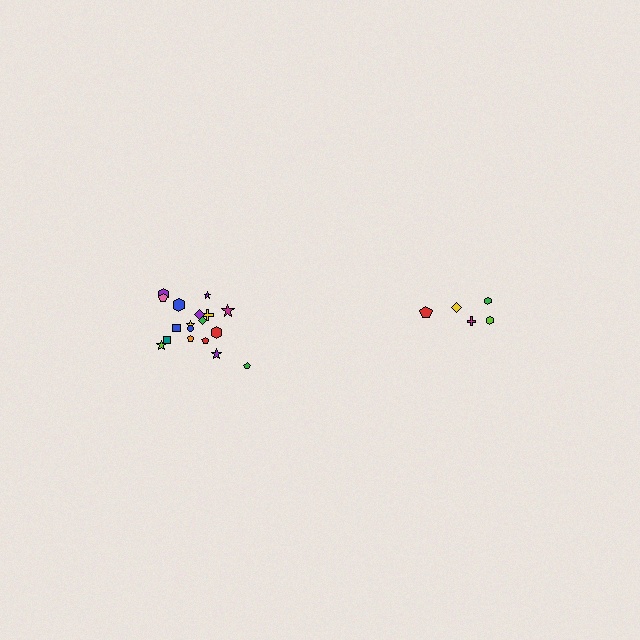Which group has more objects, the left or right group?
The left group.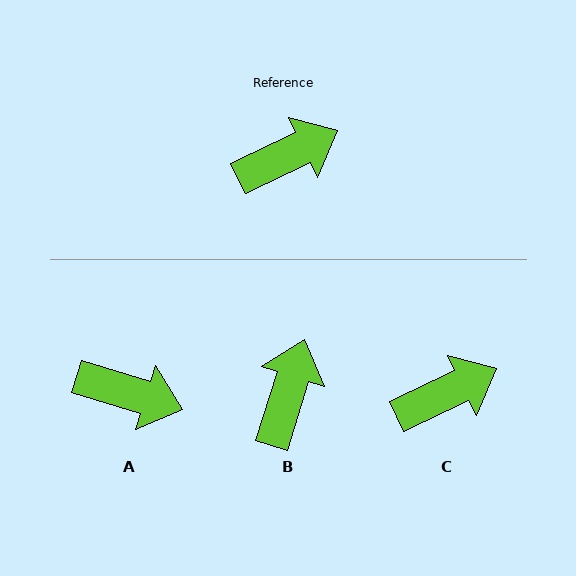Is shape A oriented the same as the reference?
No, it is off by about 43 degrees.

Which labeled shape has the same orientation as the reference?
C.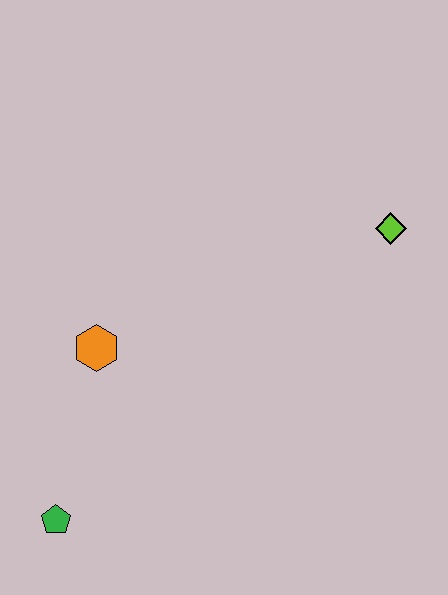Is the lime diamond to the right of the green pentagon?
Yes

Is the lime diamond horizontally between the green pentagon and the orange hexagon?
No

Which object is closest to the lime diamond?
The orange hexagon is closest to the lime diamond.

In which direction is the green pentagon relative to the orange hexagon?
The green pentagon is below the orange hexagon.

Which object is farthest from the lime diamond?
The green pentagon is farthest from the lime diamond.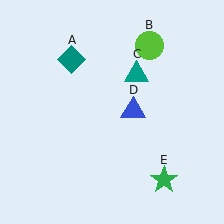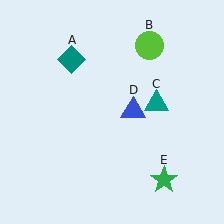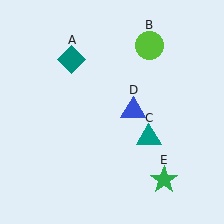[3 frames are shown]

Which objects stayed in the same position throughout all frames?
Teal diamond (object A) and lime circle (object B) and blue triangle (object D) and green star (object E) remained stationary.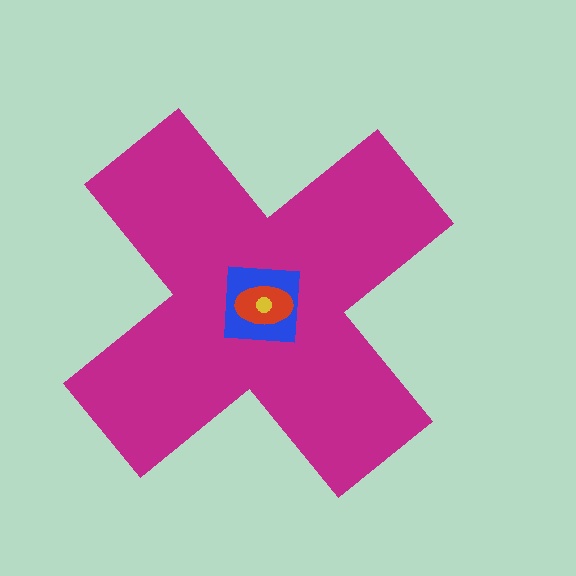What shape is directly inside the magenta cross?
The blue square.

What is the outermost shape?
The magenta cross.